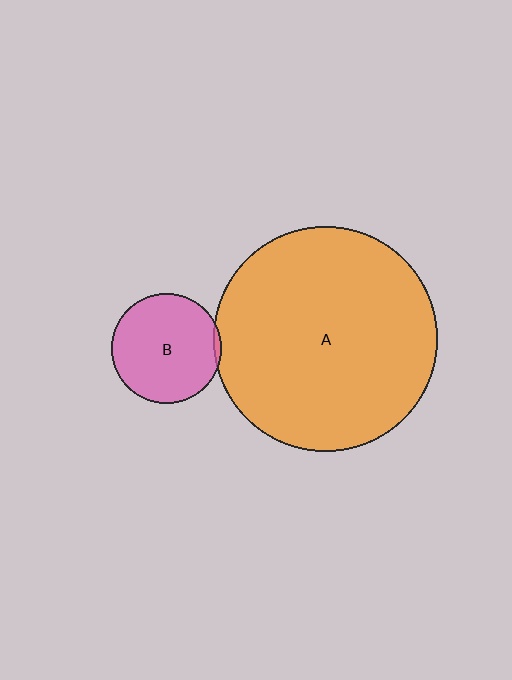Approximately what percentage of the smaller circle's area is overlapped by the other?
Approximately 5%.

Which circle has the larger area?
Circle A (orange).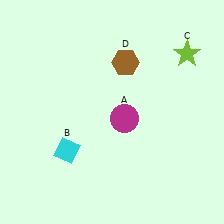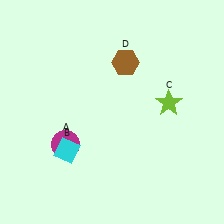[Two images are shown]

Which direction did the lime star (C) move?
The lime star (C) moved down.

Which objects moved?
The objects that moved are: the magenta circle (A), the lime star (C).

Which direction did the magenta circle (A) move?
The magenta circle (A) moved left.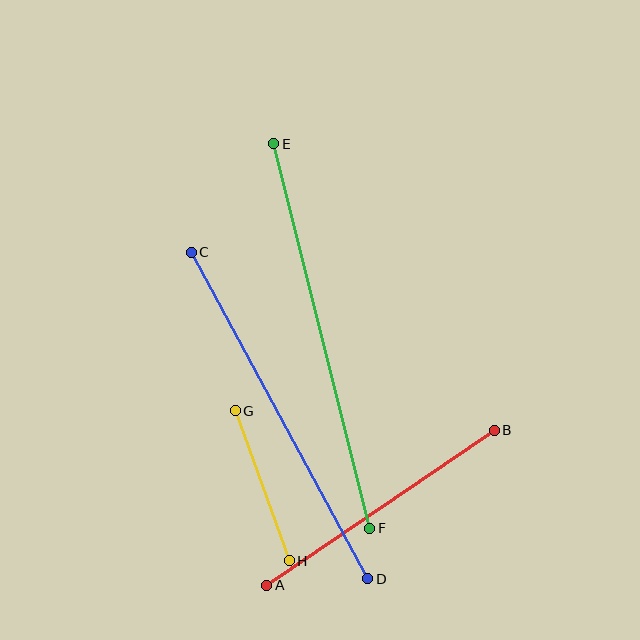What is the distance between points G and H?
The distance is approximately 159 pixels.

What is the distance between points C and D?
The distance is approximately 371 pixels.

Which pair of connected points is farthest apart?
Points E and F are farthest apart.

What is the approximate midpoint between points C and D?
The midpoint is at approximately (279, 416) pixels.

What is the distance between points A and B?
The distance is approximately 275 pixels.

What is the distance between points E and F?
The distance is approximately 396 pixels.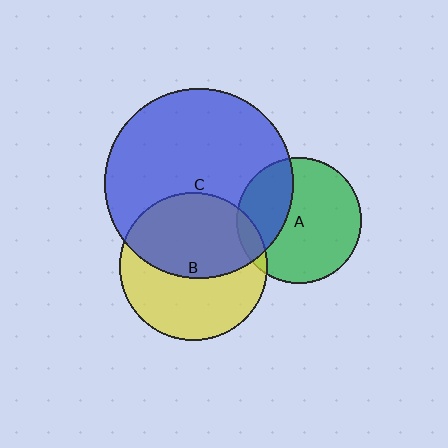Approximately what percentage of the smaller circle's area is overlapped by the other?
Approximately 50%.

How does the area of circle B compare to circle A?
Approximately 1.4 times.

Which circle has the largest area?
Circle C (blue).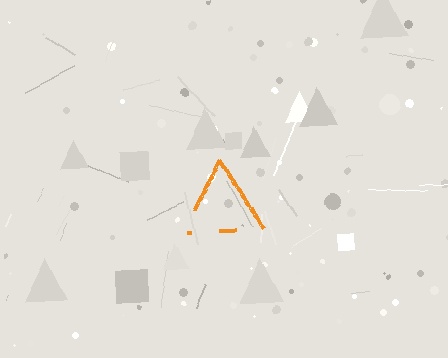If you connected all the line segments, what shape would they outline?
They would outline a triangle.